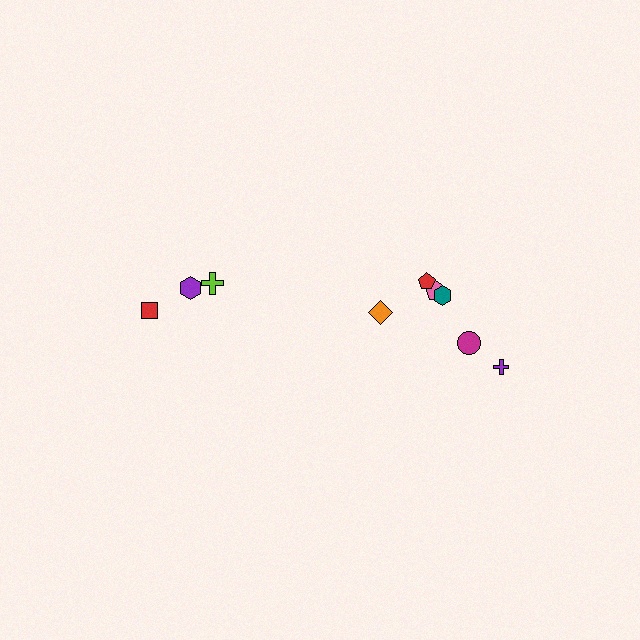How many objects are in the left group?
There are 3 objects.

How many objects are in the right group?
There are 6 objects.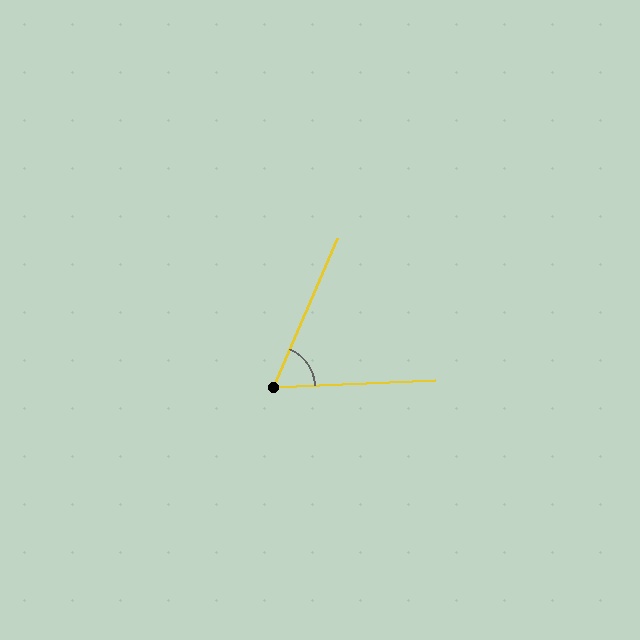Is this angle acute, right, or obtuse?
It is acute.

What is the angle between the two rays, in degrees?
Approximately 64 degrees.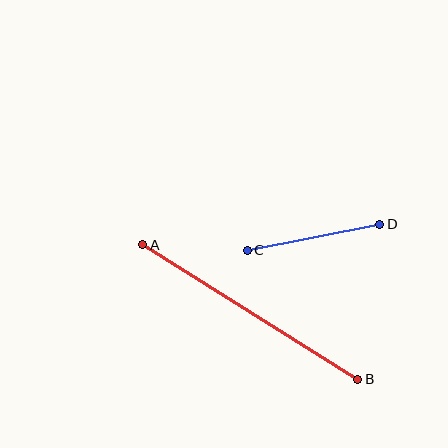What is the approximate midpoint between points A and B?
The midpoint is at approximately (250, 312) pixels.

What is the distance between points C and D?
The distance is approximately 135 pixels.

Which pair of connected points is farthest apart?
Points A and B are farthest apart.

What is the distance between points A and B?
The distance is approximately 254 pixels.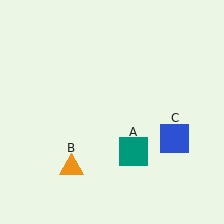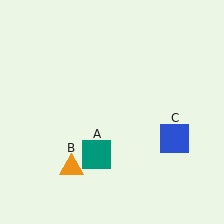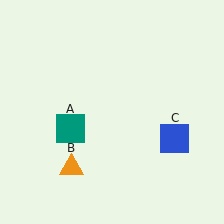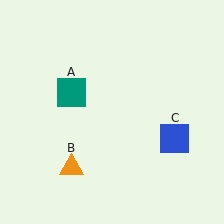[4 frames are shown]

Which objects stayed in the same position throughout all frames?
Orange triangle (object B) and blue square (object C) remained stationary.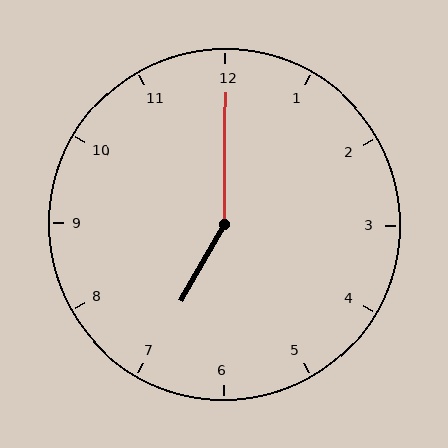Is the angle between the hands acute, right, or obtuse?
It is obtuse.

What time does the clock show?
7:00.